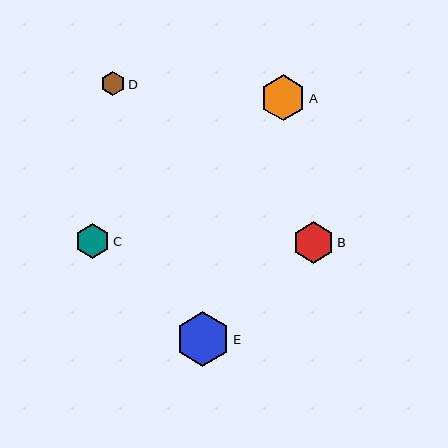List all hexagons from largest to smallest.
From largest to smallest: E, A, B, C, D.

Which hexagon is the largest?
Hexagon E is the largest with a size of approximately 54 pixels.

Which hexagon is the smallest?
Hexagon D is the smallest with a size of approximately 24 pixels.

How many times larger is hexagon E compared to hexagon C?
Hexagon E is approximately 1.6 times the size of hexagon C.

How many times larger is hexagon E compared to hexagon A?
Hexagon E is approximately 1.2 times the size of hexagon A.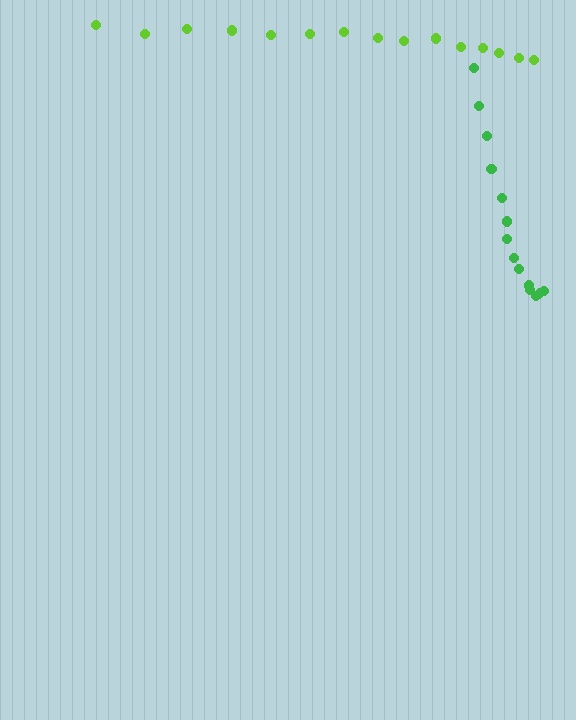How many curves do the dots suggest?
There are 2 distinct paths.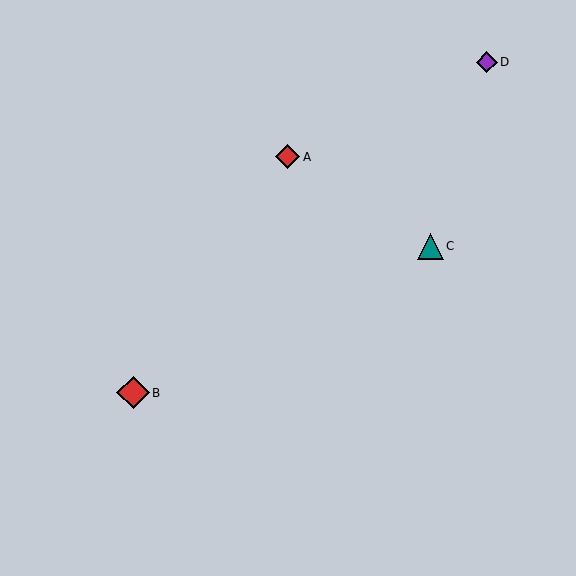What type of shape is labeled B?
Shape B is a red diamond.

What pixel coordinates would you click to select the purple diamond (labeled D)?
Click at (487, 62) to select the purple diamond D.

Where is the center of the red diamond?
The center of the red diamond is at (133, 393).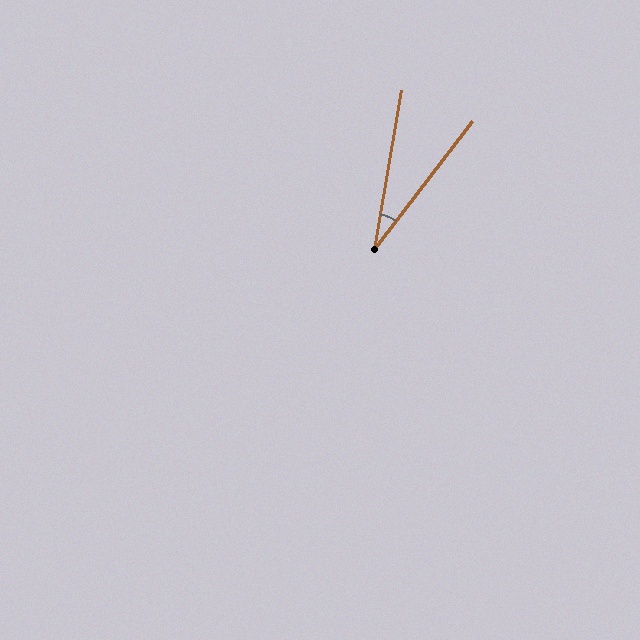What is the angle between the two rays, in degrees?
Approximately 28 degrees.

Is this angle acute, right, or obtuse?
It is acute.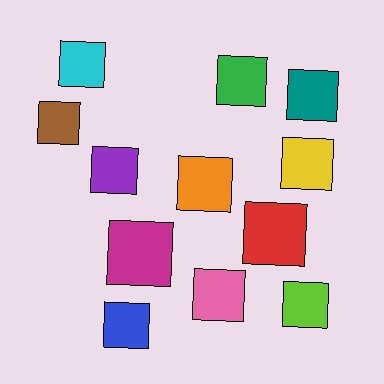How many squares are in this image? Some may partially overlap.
There are 12 squares.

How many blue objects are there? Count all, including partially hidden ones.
There is 1 blue object.